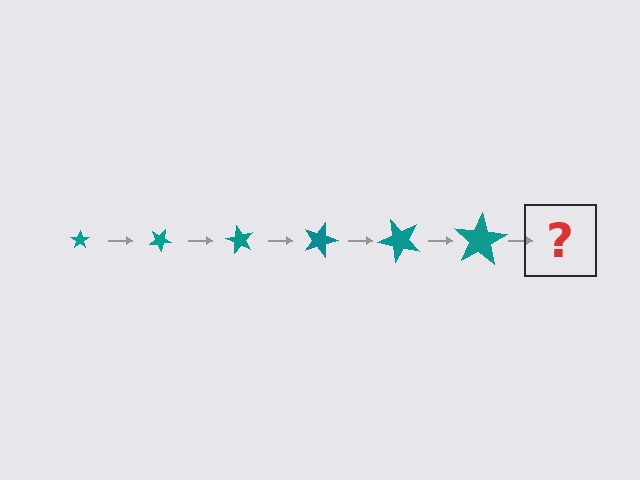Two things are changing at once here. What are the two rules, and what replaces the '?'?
The two rules are that the star grows larger each step and it rotates 30 degrees each step. The '?' should be a star, larger than the previous one and rotated 180 degrees from the start.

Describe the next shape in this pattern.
It should be a star, larger than the previous one and rotated 180 degrees from the start.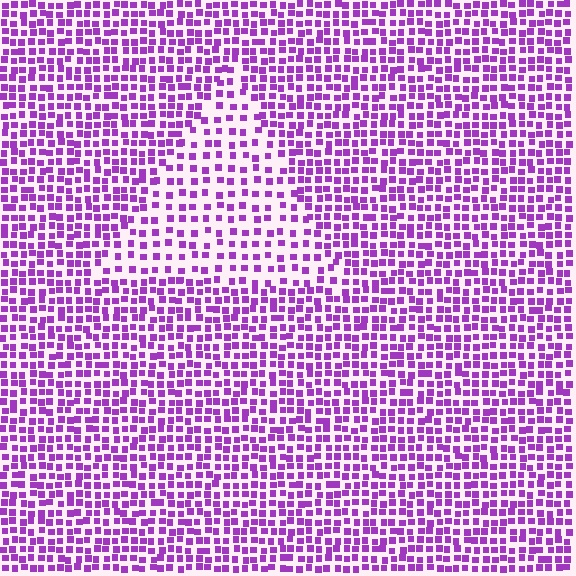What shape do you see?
I see a triangle.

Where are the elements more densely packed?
The elements are more densely packed outside the triangle boundary.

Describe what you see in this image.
The image contains small purple elements arranged at two different densities. A triangle-shaped region is visible where the elements are less densely packed than the surrounding area.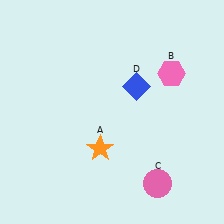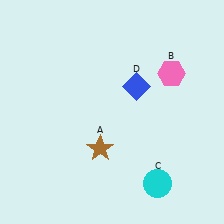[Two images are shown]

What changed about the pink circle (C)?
In Image 1, C is pink. In Image 2, it changed to cyan.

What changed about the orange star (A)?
In Image 1, A is orange. In Image 2, it changed to brown.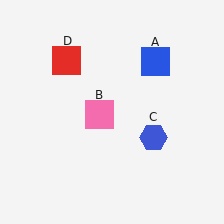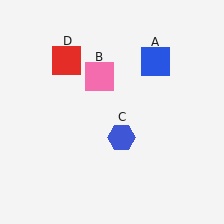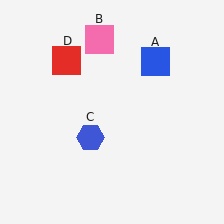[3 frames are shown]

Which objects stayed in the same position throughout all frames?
Blue square (object A) and red square (object D) remained stationary.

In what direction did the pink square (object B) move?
The pink square (object B) moved up.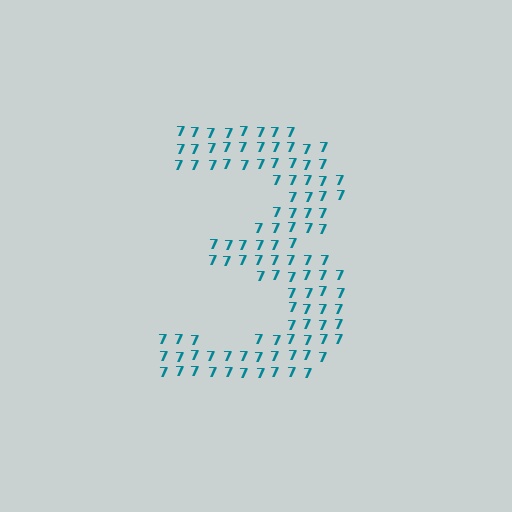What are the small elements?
The small elements are digit 7's.